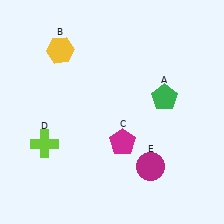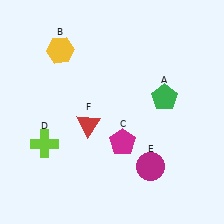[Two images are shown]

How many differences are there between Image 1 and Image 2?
There is 1 difference between the two images.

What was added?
A red triangle (F) was added in Image 2.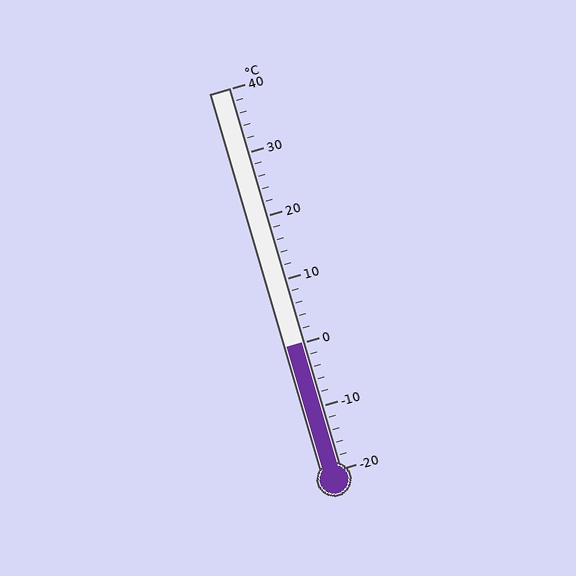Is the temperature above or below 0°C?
The temperature is at 0°C.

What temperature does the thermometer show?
The thermometer shows approximately 0°C.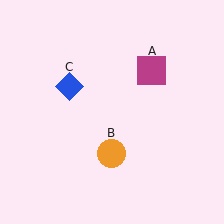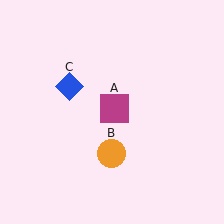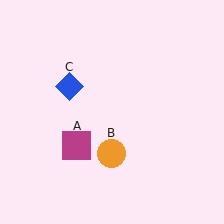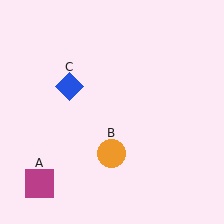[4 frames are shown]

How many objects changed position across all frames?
1 object changed position: magenta square (object A).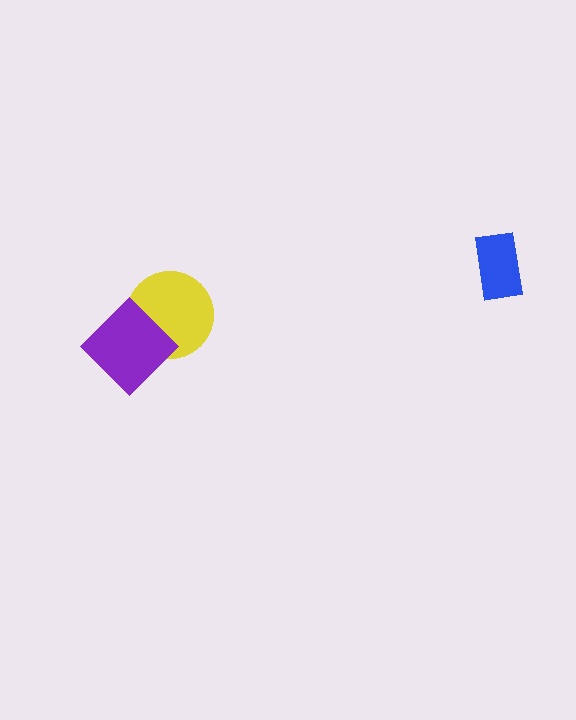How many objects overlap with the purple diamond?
1 object overlaps with the purple diamond.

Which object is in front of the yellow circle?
The purple diamond is in front of the yellow circle.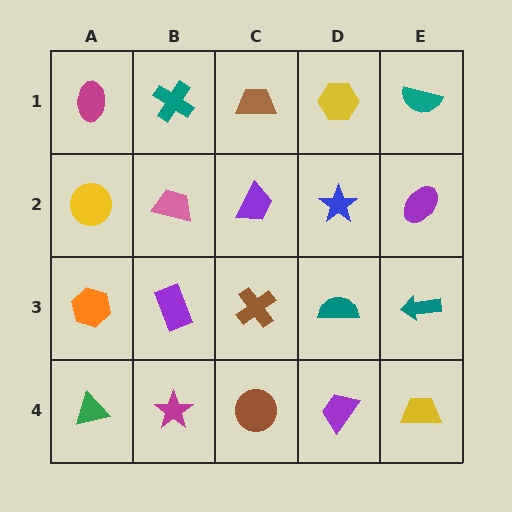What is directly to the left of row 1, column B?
A magenta ellipse.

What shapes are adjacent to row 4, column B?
A purple rectangle (row 3, column B), a green triangle (row 4, column A), a brown circle (row 4, column C).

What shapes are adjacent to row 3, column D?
A blue star (row 2, column D), a purple trapezoid (row 4, column D), a brown cross (row 3, column C), a teal arrow (row 3, column E).